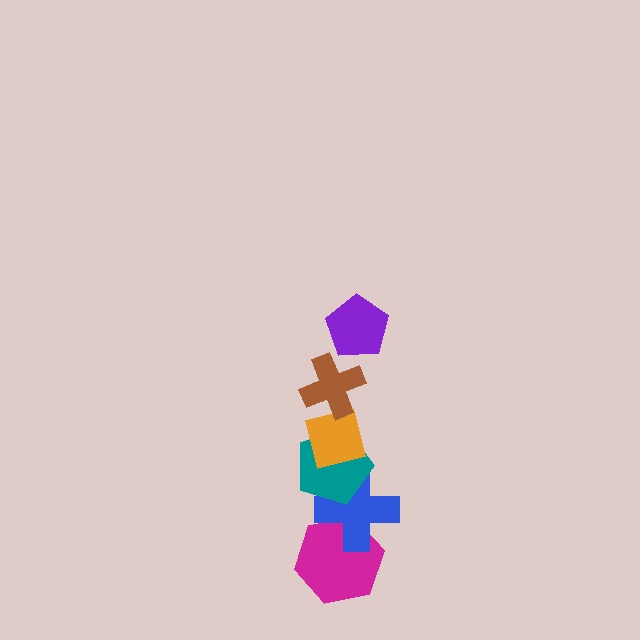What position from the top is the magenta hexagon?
The magenta hexagon is 6th from the top.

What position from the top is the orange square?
The orange square is 3rd from the top.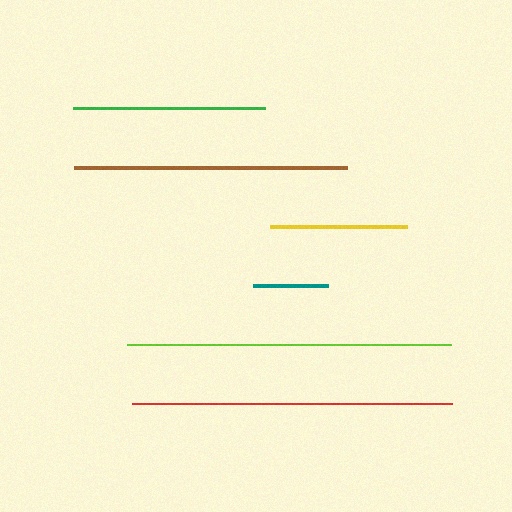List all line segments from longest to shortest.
From longest to shortest: lime, red, brown, green, yellow, teal.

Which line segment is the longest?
The lime line is the longest at approximately 324 pixels.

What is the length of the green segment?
The green segment is approximately 192 pixels long.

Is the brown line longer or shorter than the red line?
The red line is longer than the brown line.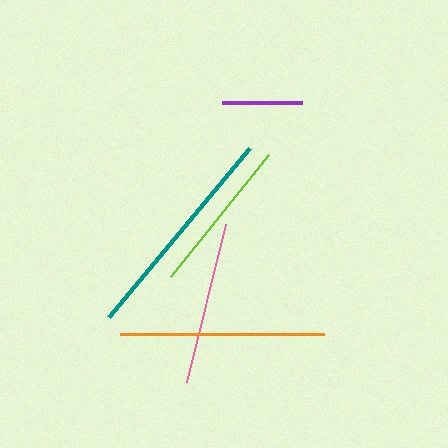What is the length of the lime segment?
The lime segment is approximately 156 pixels long.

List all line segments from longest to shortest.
From longest to shortest: teal, orange, pink, lime, purple.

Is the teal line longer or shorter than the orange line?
The teal line is longer than the orange line.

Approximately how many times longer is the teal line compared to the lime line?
The teal line is approximately 1.4 times the length of the lime line.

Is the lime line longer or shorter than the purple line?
The lime line is longer than the purple line.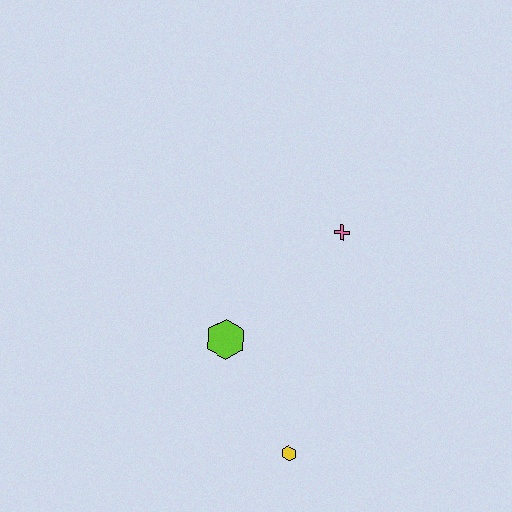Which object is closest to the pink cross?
The lime hexagon is closest to the pink cross.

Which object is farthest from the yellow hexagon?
The pink cross is farthest from the yellow hexagon.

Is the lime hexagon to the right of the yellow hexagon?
No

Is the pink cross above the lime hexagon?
Yes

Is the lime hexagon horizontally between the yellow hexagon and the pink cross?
No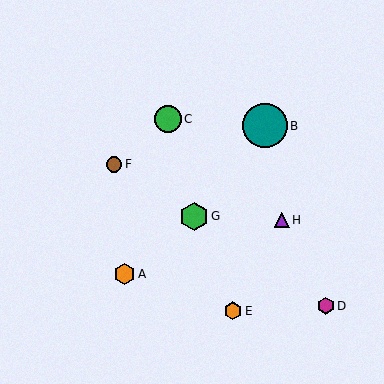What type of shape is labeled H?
Shape H is a purple triangle.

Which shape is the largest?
The teal circle (labeled B) is the largest.